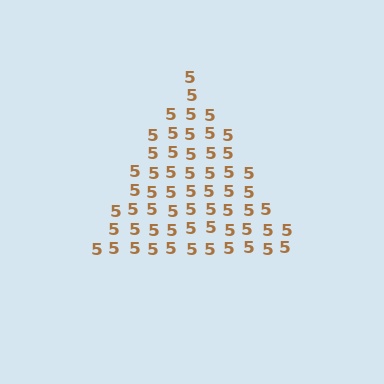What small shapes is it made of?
It is made of small digit 5's.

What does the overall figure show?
The overall figure shows a triangle.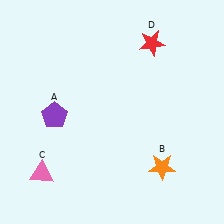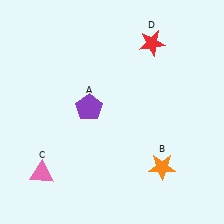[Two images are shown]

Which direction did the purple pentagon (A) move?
The purple pentagon (A) moved right.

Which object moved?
The purple pentagon (A) moved right.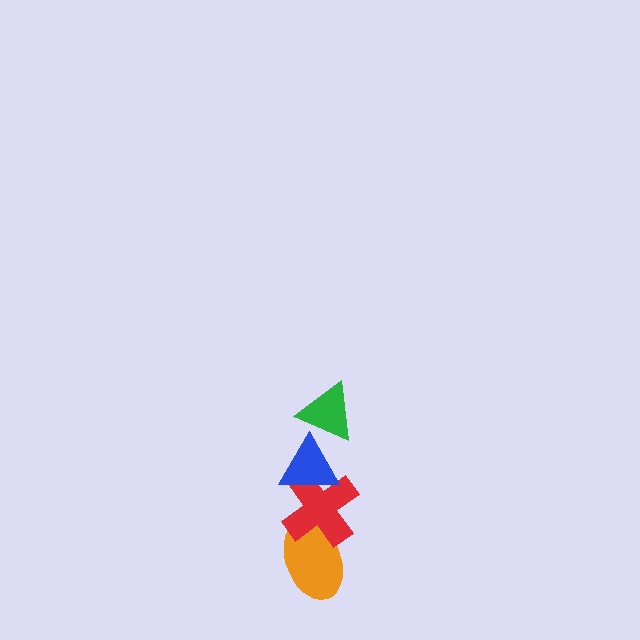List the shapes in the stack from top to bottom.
From top to bottom: the green triangle, the blue triangle, the red cross, the orange ellipse.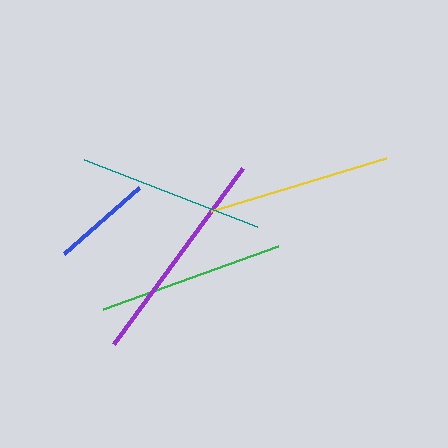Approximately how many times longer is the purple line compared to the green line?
The purple line is approximately 1.2 times the length of the green line.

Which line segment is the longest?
The purple line is the longest at approximately 218 pixels.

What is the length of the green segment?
The green segment is approximately 185 pixels long.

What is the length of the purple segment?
The purple segment is approximately 218 pixels long.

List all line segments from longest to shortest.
From longest to shortest: purple, green, teal, yellow, blue.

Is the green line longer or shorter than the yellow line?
The green line is longer than the yellow line.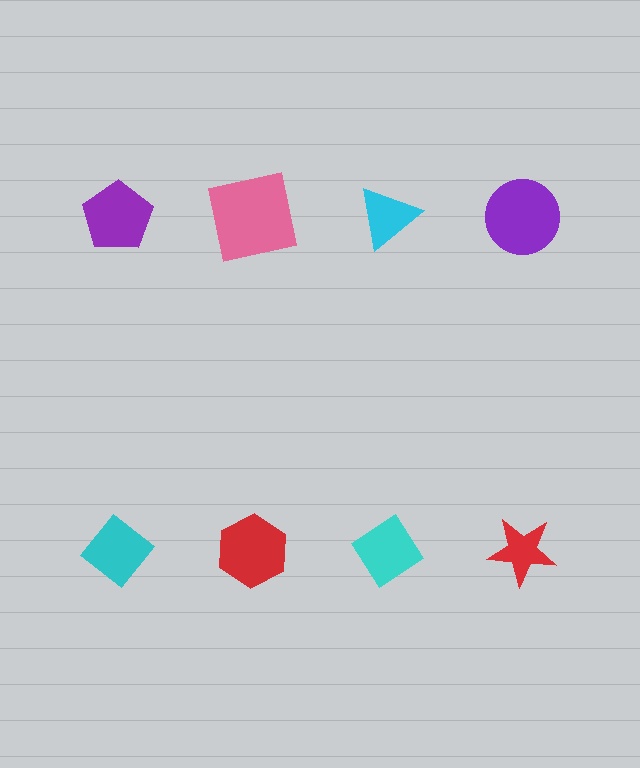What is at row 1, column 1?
A purple pentagon.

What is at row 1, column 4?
A purple circle.